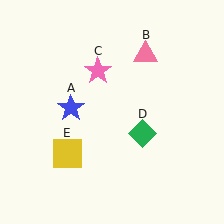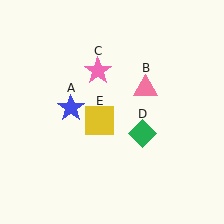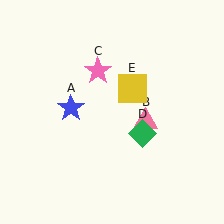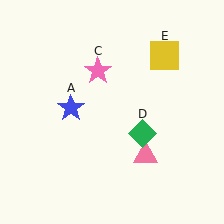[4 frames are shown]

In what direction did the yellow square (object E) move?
The yellow square (object E) moved up and to the right.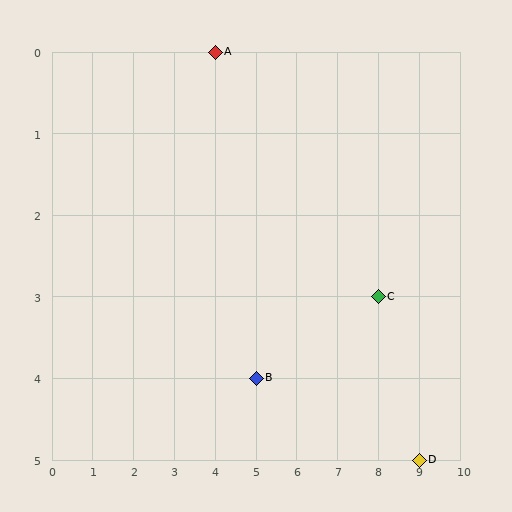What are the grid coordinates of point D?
Point D is at grid coordinates (9, 5).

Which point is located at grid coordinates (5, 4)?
Point B is at (5, 4).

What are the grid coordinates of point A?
Point A is at grid coordinates (4, 0).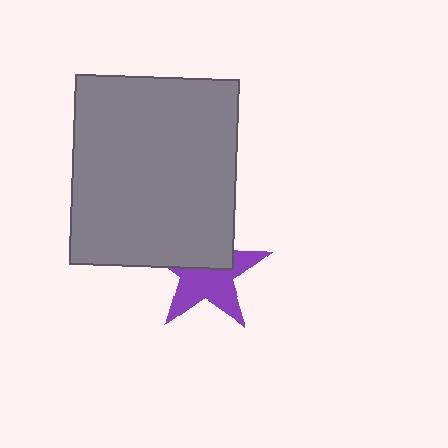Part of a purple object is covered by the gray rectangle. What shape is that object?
It is a star.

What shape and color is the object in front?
The object in front is a gray rectangle.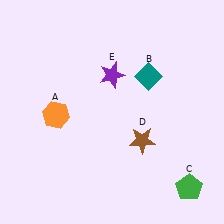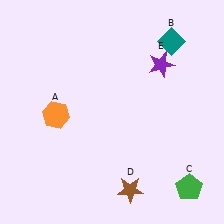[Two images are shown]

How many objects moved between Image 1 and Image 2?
3 objects moved between the two images.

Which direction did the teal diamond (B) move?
The teal diamond (B) moved up.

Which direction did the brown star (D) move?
The brown star (D) moved down.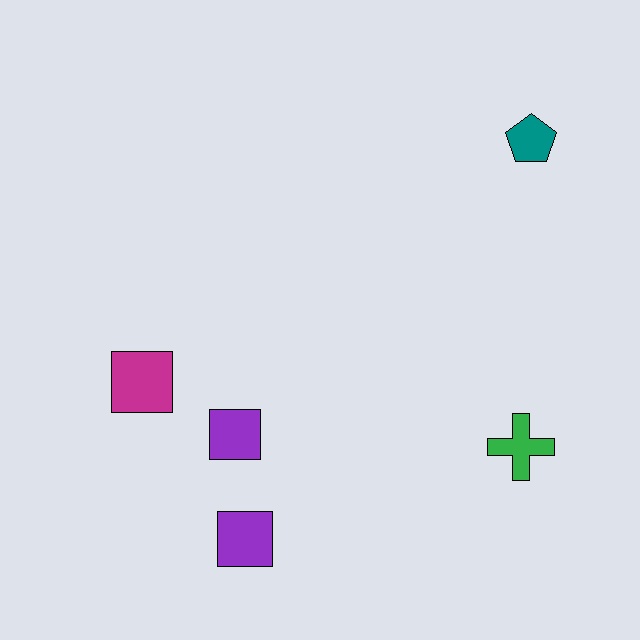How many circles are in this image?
There are no circles.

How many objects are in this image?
There are 5 objects.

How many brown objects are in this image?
There are no brown objects.